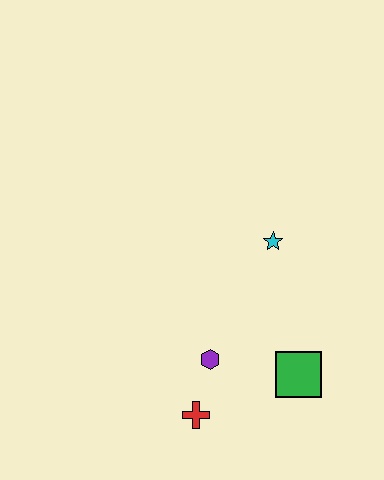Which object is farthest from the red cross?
The cyan star is farthest from the red cross.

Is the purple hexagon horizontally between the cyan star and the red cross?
Yes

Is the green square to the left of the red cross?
No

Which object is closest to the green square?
The purple hexagon is closest to the green square.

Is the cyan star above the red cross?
Yes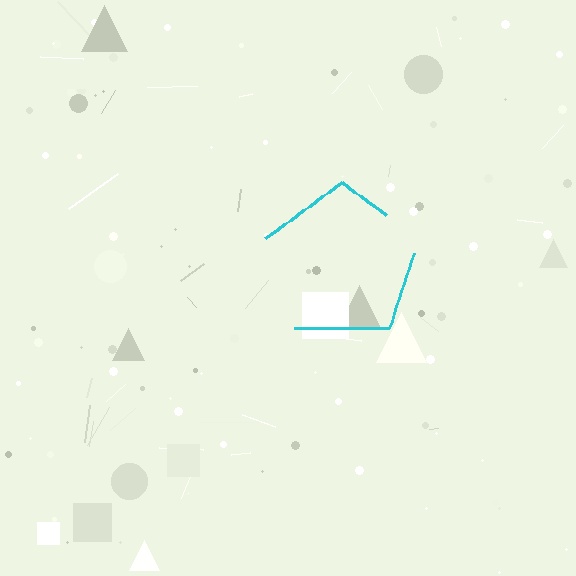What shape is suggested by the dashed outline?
The dashed outline suggests a pentagon.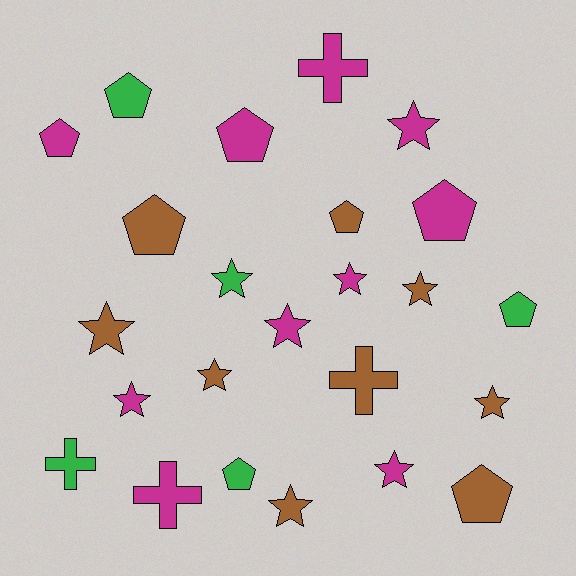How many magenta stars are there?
There are 5 magenta stars.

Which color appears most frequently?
Magenta, with 10 objects.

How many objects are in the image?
There are 24 objects.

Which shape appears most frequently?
Star, with 11 objects.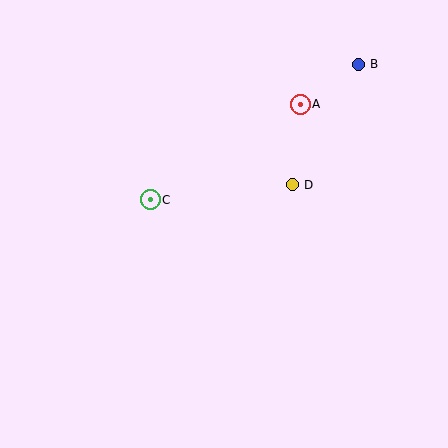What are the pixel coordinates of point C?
Point C is at (150, 200).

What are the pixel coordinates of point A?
Point A is at (300, 104).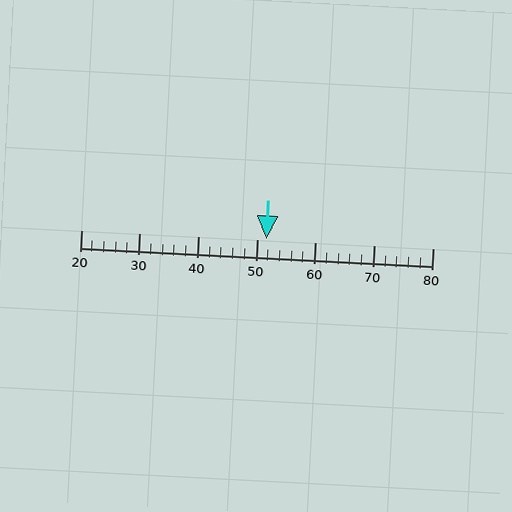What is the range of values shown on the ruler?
The ruler shows values from 20 to 80.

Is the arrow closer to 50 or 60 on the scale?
The arrow is closer to 50.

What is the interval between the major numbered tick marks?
The major tick marks are spaced 10 units apart.